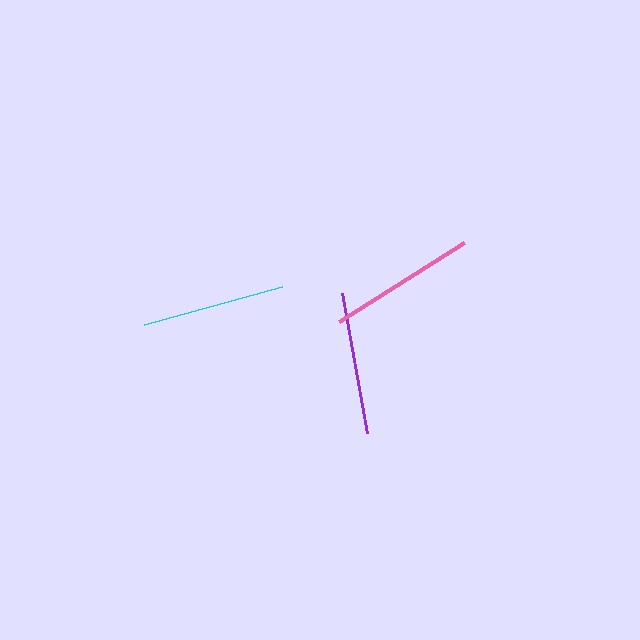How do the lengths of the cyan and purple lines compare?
The cyan and purple lines are approximately the same length.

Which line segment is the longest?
The pink line is the longest at approximately 148 pixels.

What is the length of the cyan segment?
The cyan segment is approximately 144 pixels long.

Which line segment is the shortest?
The purple line is the shortest at approximately 143 pixels.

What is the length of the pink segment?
The pink segment is approximately 148 pixels long.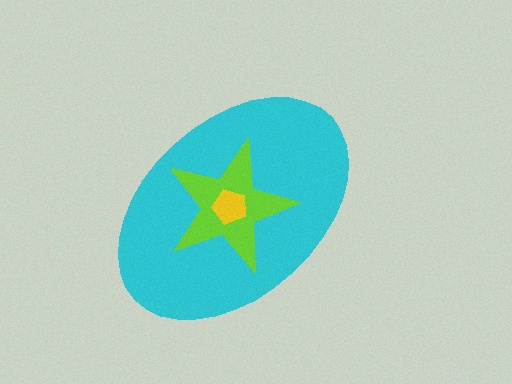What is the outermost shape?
The cyan ellipse.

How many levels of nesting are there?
3.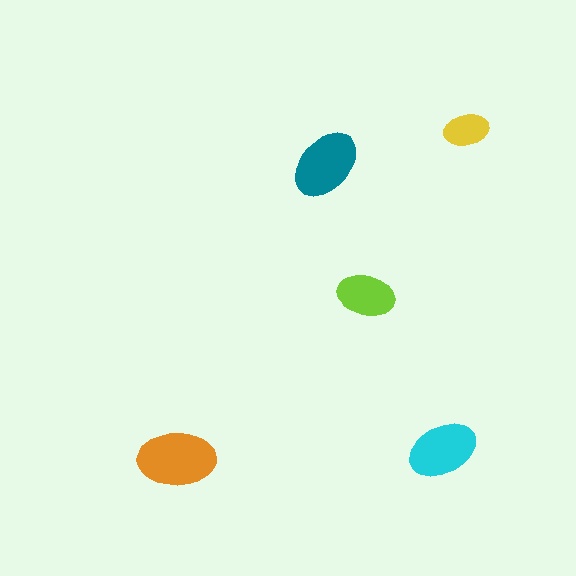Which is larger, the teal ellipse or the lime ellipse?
The teal one.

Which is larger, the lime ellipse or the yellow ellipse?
The lime one.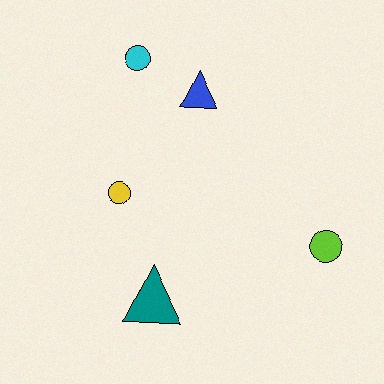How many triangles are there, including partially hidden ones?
There are 2 triangles.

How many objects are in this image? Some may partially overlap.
There are 5 objects.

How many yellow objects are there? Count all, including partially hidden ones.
There is 1 yellow object.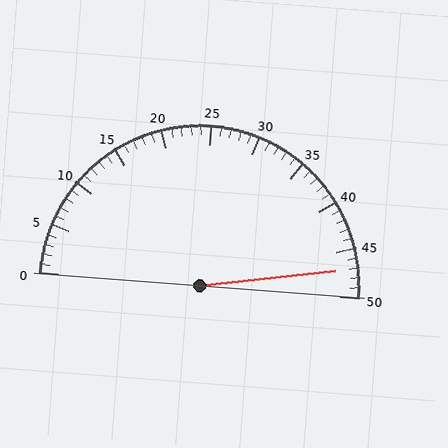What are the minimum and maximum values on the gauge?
The gauge ranges from 0 to 50.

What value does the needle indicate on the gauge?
The needle indicates approximately 47.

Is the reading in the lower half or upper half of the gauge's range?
The reading is in the upper half of the range (0 to 50).